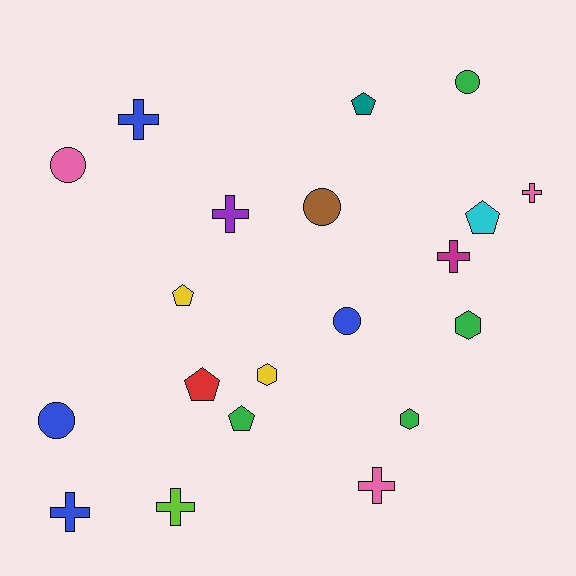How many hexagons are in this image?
There are 3 hexagons.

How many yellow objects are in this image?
There are 2 yellow objects.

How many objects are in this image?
There are 20 objects.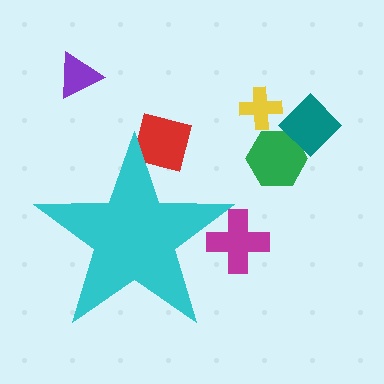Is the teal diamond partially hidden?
No, the teal diamond is fully visible.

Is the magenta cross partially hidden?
Yes, the magenta cross is partially hidden behind the cyan star.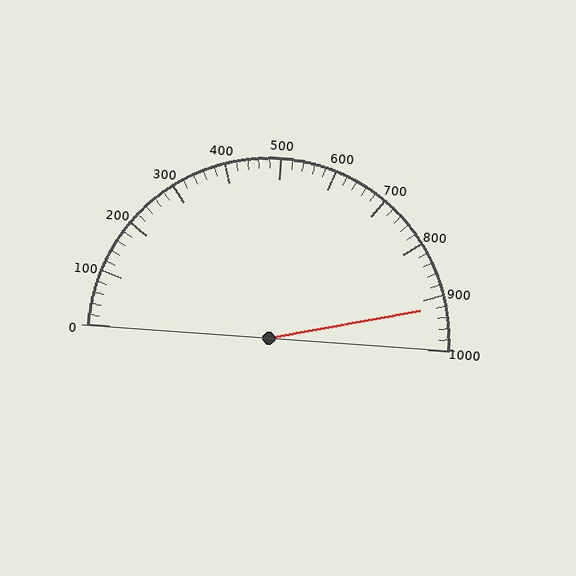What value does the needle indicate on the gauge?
The needle indicates approximately 920.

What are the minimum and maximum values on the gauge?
The gauge ranges from 0 to 1000.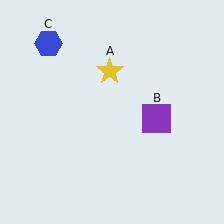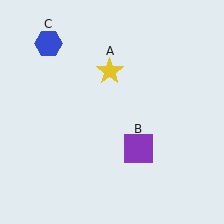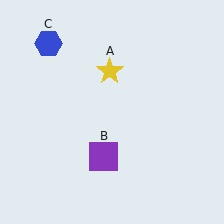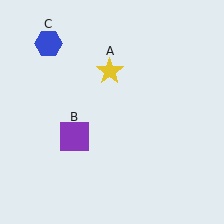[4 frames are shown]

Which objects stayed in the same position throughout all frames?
Yellow star (object A) and blue hexagon (object C) remained stationary.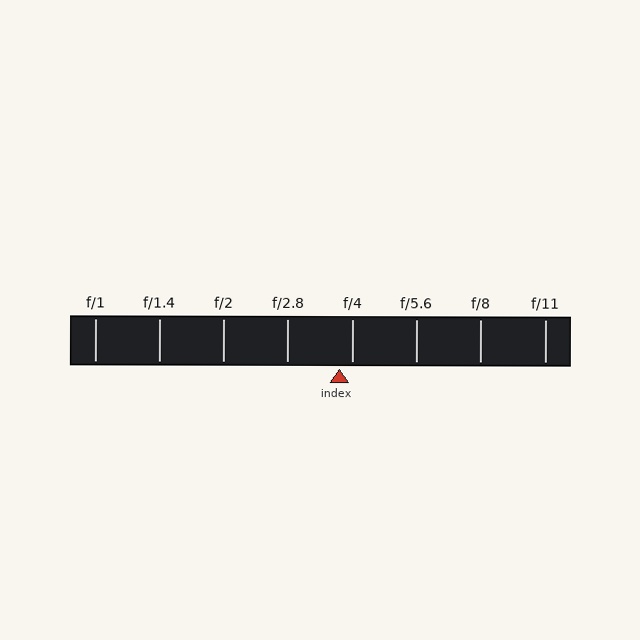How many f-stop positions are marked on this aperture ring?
There are 8 f-stop positions marked.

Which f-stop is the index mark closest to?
The index mark is closest to f/4.